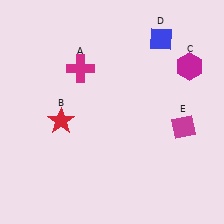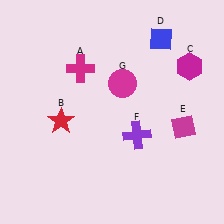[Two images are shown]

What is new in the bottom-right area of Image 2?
A purple cross (F) was added in the bottom-right area of Image 2.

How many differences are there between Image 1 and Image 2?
There are 2 differences between the two images.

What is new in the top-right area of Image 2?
A magenta circle (G) was added in the top-right area of Image 2.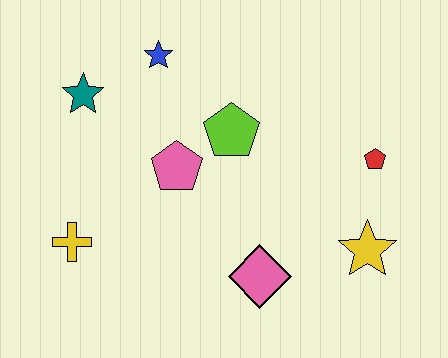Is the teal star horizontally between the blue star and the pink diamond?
No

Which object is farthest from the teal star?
The yellow star is farthest from the teal star.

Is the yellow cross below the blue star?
Yes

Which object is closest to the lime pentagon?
The pink pentagon is closest to the lime pentagon.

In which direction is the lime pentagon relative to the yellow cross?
The lime pentagon is to the right of the yellow cross.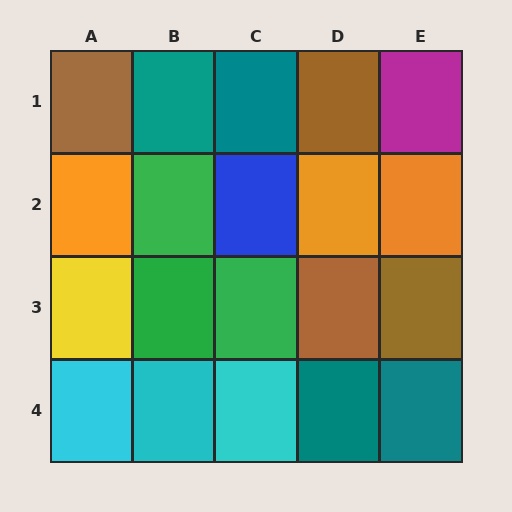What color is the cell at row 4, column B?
Cyan.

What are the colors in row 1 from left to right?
Brown, teal, teal, brown, magenta.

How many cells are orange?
3 cells are orange.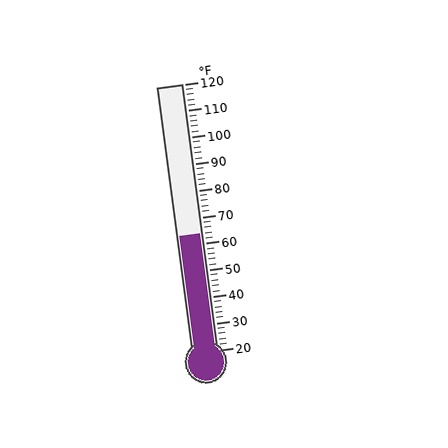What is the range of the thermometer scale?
The thermometer scale ranges from 20°F to 120°F.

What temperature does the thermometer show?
The thermometer shows approximately 64°F.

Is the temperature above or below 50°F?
The temperature is above 50°F.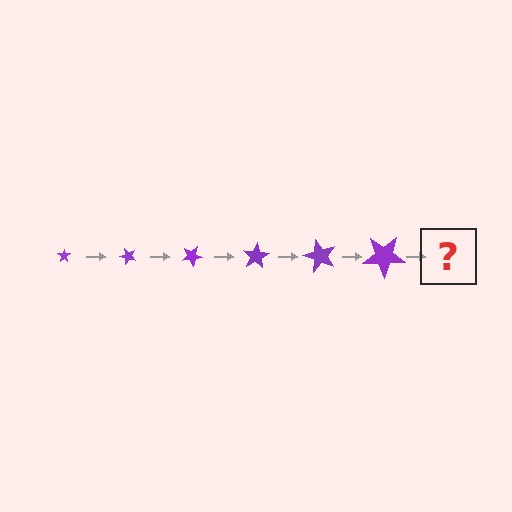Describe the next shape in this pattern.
It should be a star, larger than the previous one and rotated 300 degrees from the start.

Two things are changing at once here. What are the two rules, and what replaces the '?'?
The two rules are that the star grows larger each step and it rotates 50 degrees each step. The '?' should be a star, larger than the previous one and rotated 300 degrees from the start.